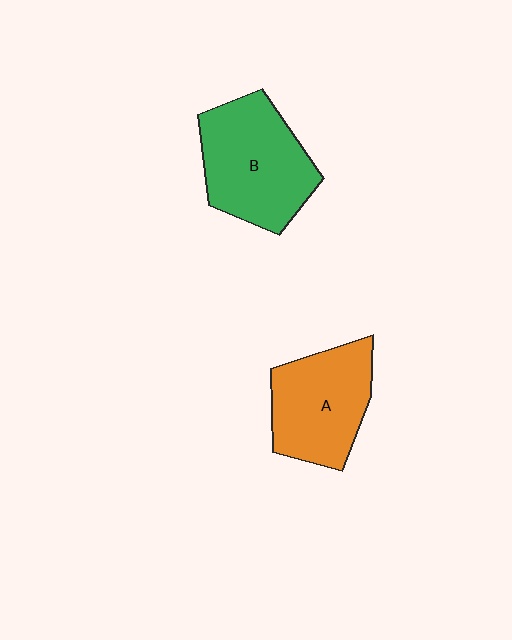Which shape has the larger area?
Shape B (green).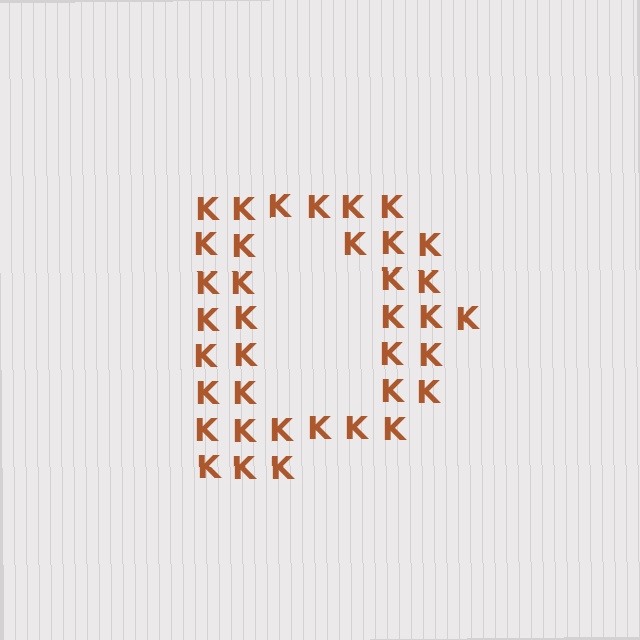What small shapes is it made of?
It is made of small letter K's.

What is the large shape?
The large shape is the letter D.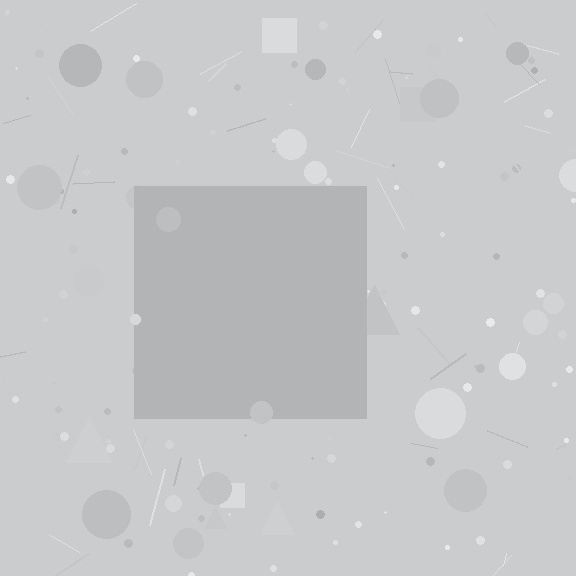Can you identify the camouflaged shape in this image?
The camouflaged shape is a square.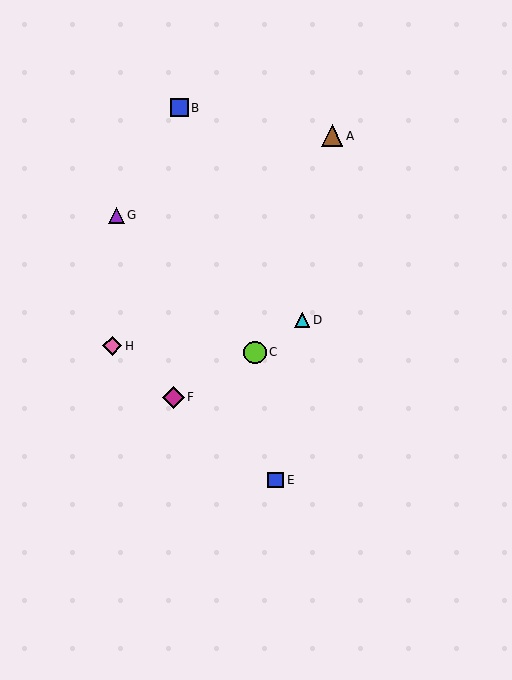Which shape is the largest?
The lime circle (labeled C) is the largest.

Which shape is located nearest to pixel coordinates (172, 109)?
The blue square (labeled B) at (179, 108) is nearest to that location.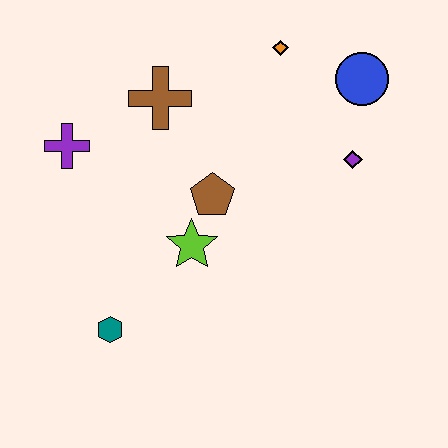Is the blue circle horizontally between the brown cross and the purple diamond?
No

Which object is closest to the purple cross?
The brown cross is closest to the purple cross.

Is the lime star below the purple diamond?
Yes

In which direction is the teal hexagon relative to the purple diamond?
The teal hexagon is to the left of the purple diamond.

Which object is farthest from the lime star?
The blue circle is farthest from the lime star.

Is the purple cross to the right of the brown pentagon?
No